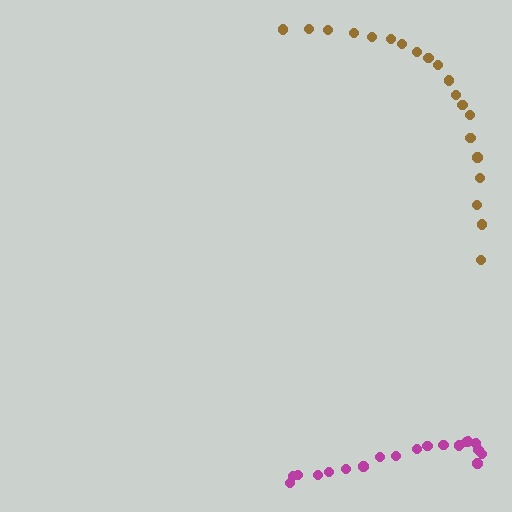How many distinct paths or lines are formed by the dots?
There are 2 distinct paths.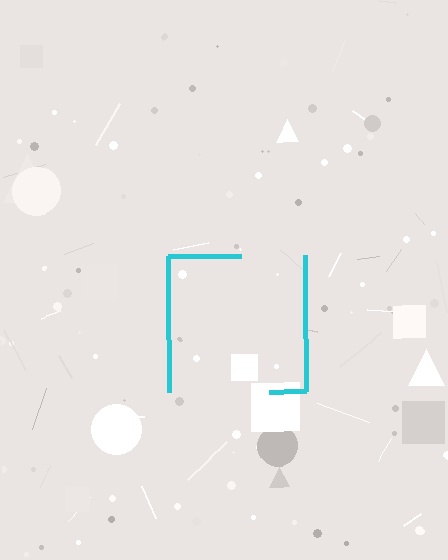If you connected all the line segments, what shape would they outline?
They would outline a square.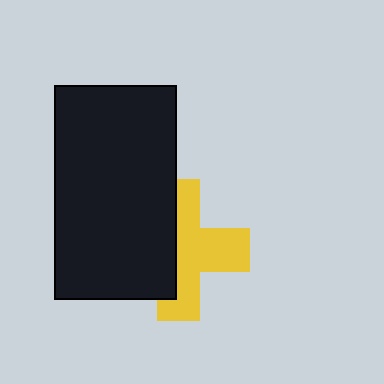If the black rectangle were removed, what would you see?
You would see the complete yellow cross.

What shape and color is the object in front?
The object in front is a black rectangle.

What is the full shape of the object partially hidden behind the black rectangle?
The partially hidden object is a yellow cross.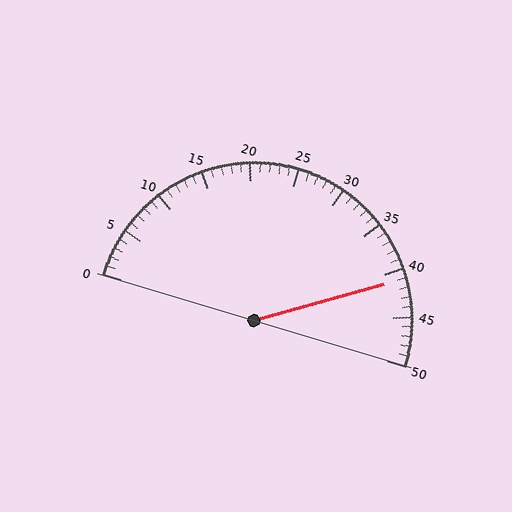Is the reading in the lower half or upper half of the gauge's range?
The reading is in the upper half of the range (0 to 50).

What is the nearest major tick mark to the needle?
The nearest major tick mark is 40.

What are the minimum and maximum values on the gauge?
The gauge ranges from 0 to 50.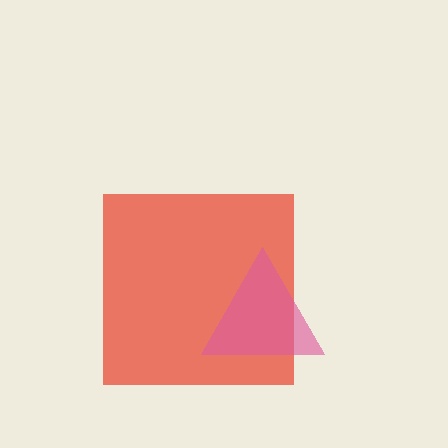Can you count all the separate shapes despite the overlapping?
Yes, there are 2 separate shapes.